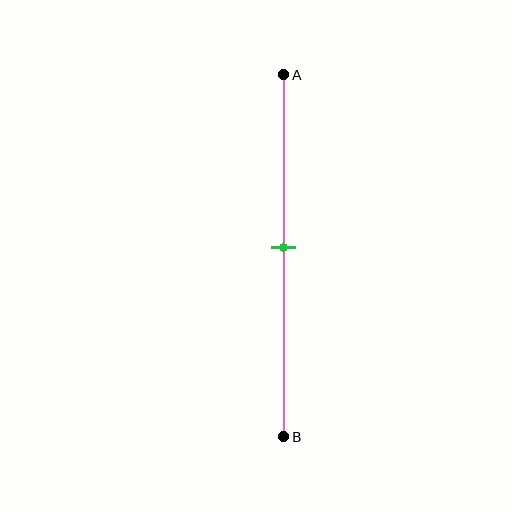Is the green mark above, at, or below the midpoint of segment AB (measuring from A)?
The green mark is approximately at the midpoint of segment AB.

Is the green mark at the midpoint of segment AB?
Yes, the mark is approximately at the midpoint.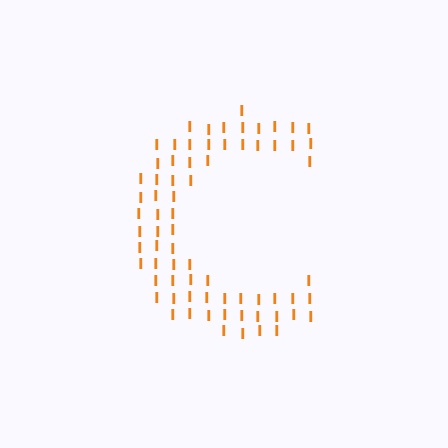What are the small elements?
The small elements are letter I's.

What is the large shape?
The large shape is the letter C.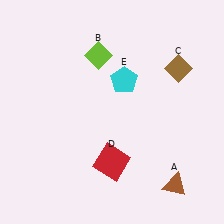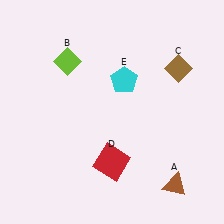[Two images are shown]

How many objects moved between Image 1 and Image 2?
1 object moved between the two images.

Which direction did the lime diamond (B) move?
The lime diamond (B) moved left.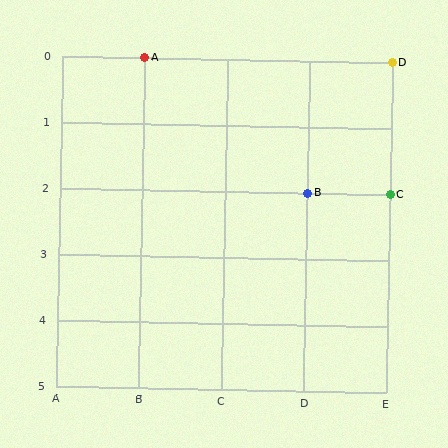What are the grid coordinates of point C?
Point C is at grid coordinates (E, 2).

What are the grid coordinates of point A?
Point A is at grid coordinates (B, 0).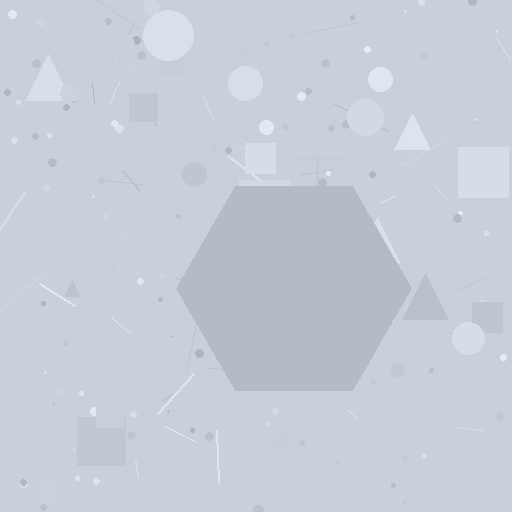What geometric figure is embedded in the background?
A hexagon is embedded in the background.